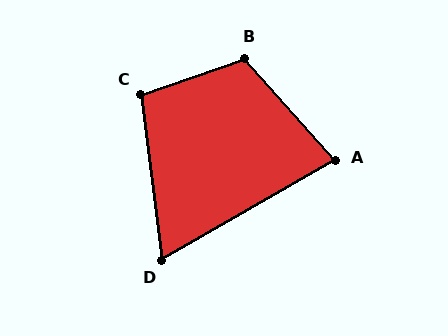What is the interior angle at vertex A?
Approximately 78 degrees (acute).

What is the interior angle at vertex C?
Approximately 102 degrees (obtuse).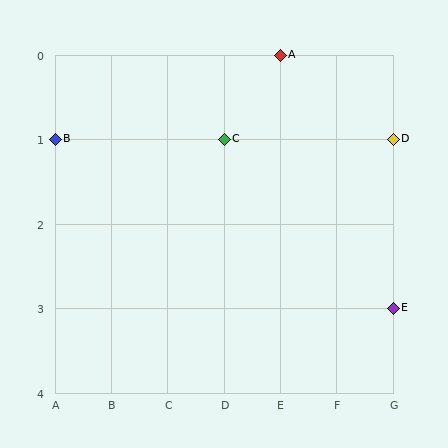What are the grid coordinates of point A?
Point A is at grid coordinates (E, 0).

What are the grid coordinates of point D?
Point D is at grid coordinates (G, 1).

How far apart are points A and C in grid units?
Points A and C are 1 column and 1 row apart (about 1.4 grid units diagonally).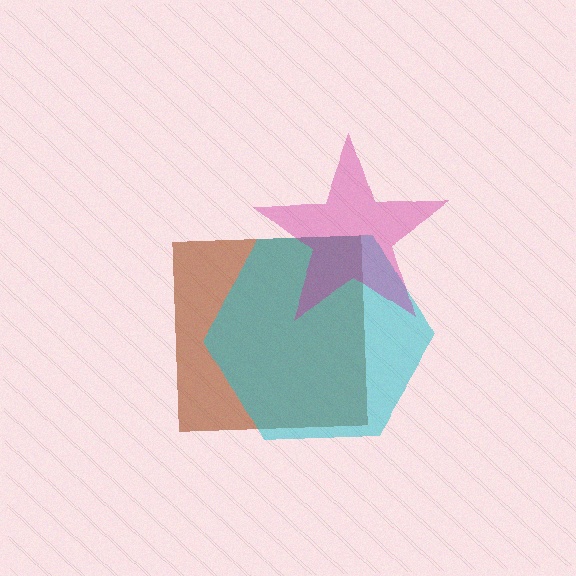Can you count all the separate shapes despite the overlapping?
Yes, there are 3 separate shapes.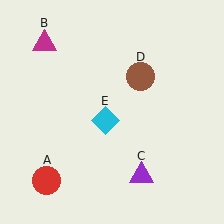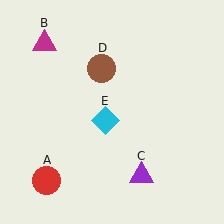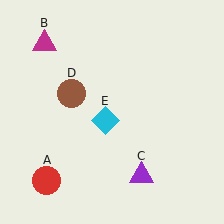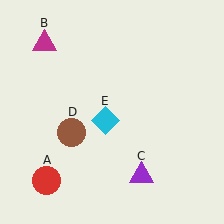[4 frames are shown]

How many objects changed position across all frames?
1 object changed position: brown circle (object D).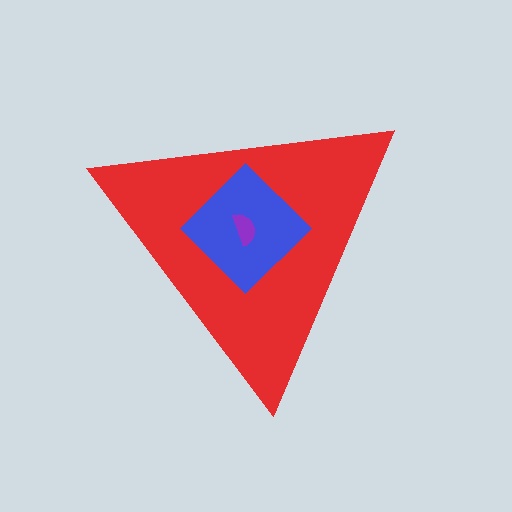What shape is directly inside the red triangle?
The blue diamond.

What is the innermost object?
The purple semicircle.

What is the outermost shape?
The red triangle.